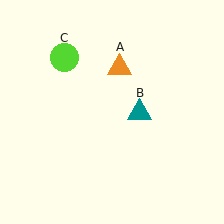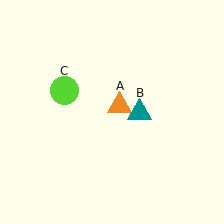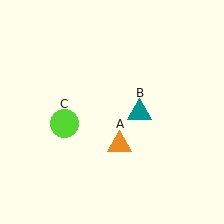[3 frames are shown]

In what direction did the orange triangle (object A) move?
The orange triangle (object A) moved down.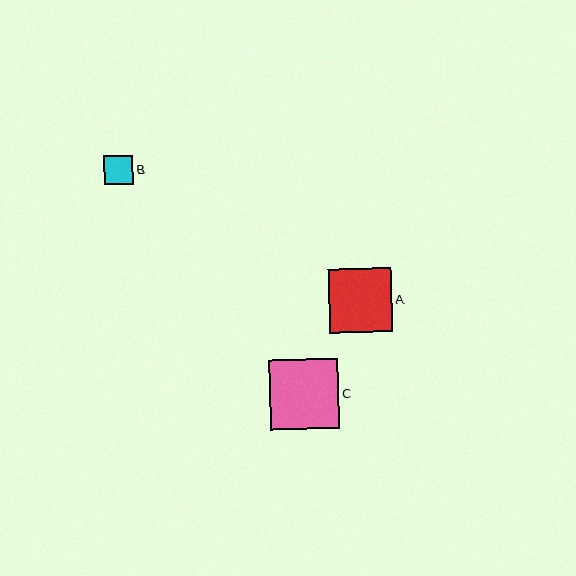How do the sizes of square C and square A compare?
Square C and square A are approximately the same size.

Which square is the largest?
Square C is the largest with a size of approximately 69 pixels.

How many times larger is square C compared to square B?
Square C is approximately 2.4 times the size of square B.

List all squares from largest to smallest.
From largest to smallest: C, A, B.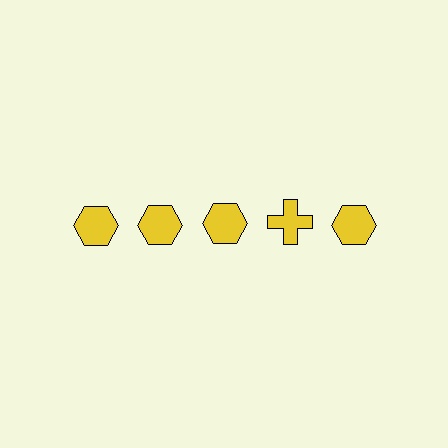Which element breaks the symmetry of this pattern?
The yellow cross in the top row, second from right column breaks the symmetry. All other shapes are yellow hexagons.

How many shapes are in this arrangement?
There are 5 shapes arranged in a grid pattern.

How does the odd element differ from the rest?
It has a different shape: cross instead of hexagon.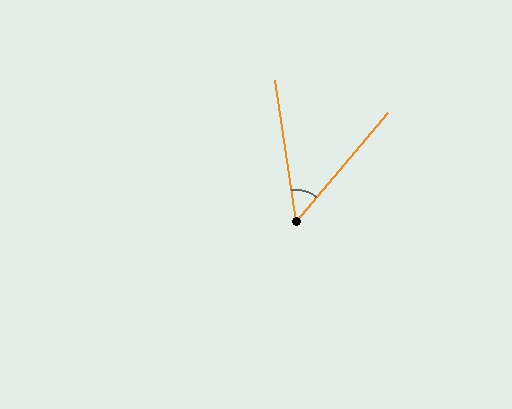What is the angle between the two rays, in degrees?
Approximately 48 degrees.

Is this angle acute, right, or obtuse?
It is acute.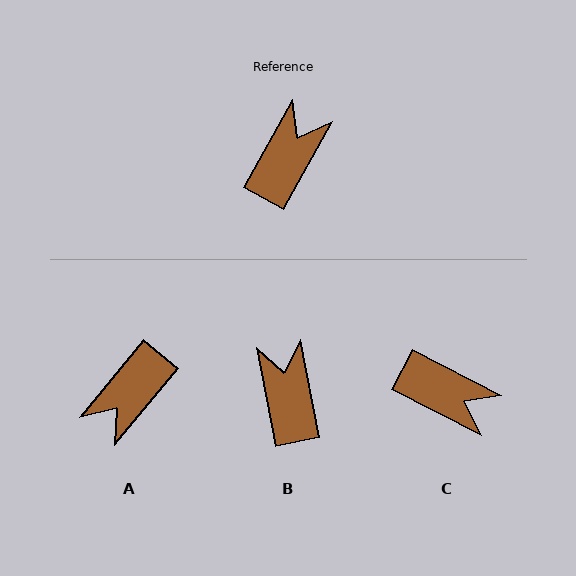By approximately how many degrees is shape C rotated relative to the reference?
Approximately 88 degrees clockwise.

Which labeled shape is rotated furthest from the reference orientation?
A, about 170 degrees away.